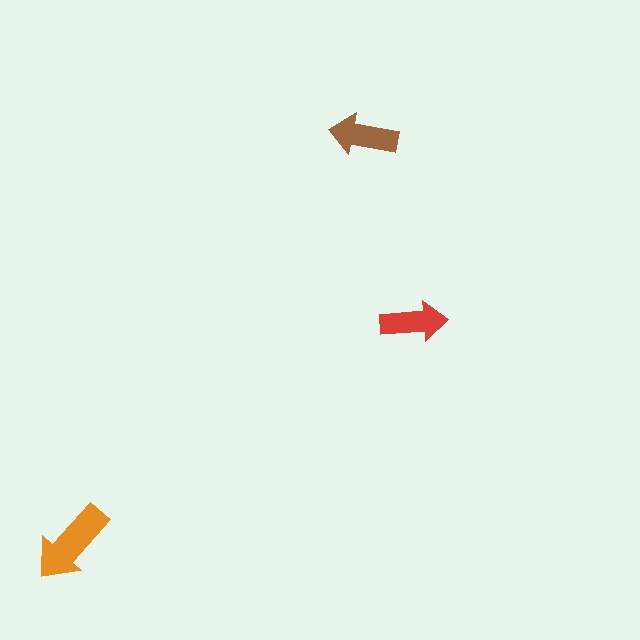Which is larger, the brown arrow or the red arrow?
The brown one.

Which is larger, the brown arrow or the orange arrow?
The orange one.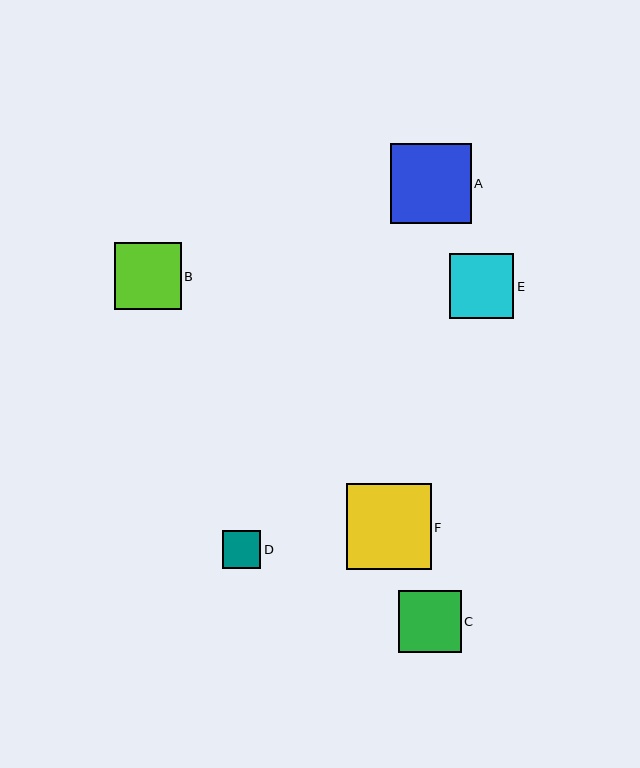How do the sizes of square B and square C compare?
Square B and square C are approximately the same size.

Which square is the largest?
Square F is the largest with a size of approximately 85 pixels.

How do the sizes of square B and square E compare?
Square B and square E are approximately the same size.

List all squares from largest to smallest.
From largest to smallest: F, A, B, E, C, D.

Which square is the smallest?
Square D is the smallest with a size of approximately 38 pixels.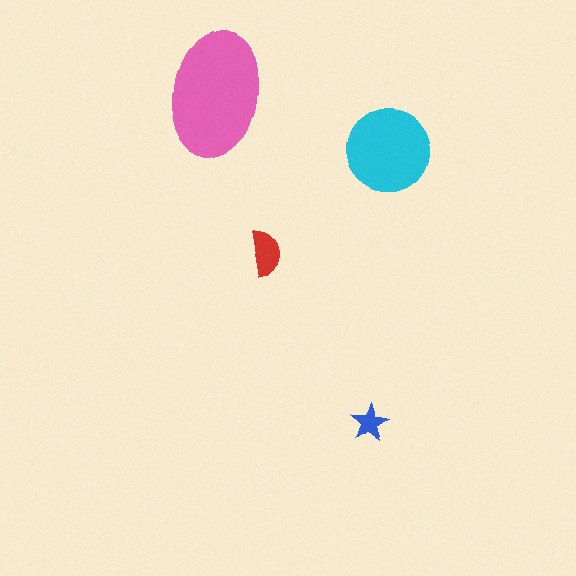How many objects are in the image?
There are 4 objects in the image.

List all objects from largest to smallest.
The pink ellipse, the cyan circle, the red semicircle, the blue star.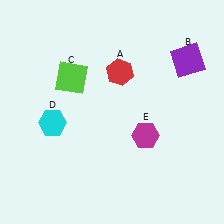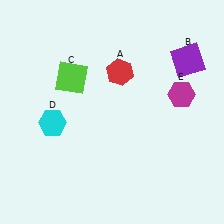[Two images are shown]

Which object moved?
The magenta hexagon (E) moved up.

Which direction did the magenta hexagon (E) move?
The magenta hexagon (E) moved up.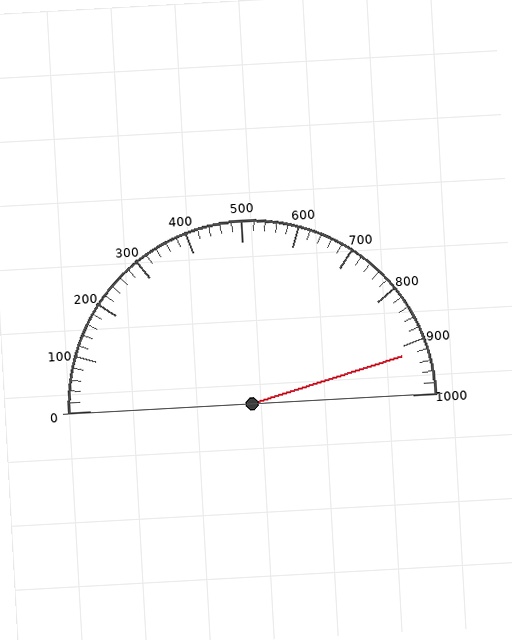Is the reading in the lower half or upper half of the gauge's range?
The reading is in the upper half of the range (0 to 1000).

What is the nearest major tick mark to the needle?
The nearest major tick mark is 900.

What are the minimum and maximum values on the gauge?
The gauge ranges from 0 to 1000.